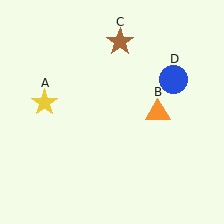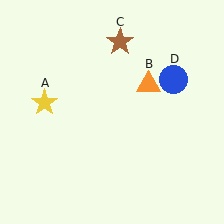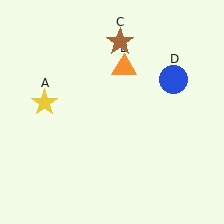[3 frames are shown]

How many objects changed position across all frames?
1 object changed position: orange triangle (object B).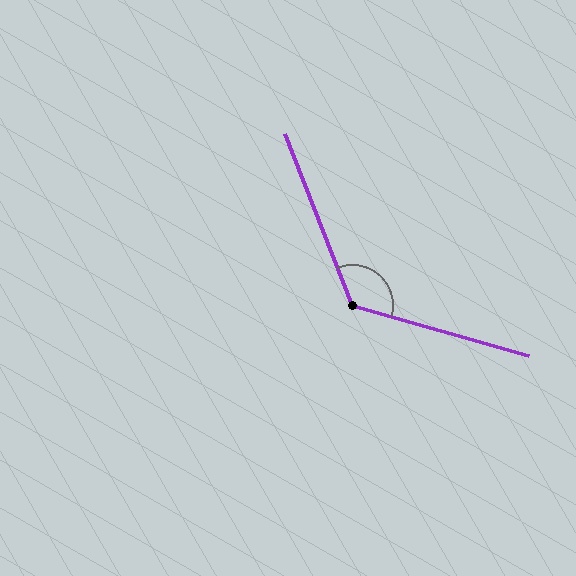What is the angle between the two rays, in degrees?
Approximately 127 degrees.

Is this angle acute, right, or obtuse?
It is obtuse.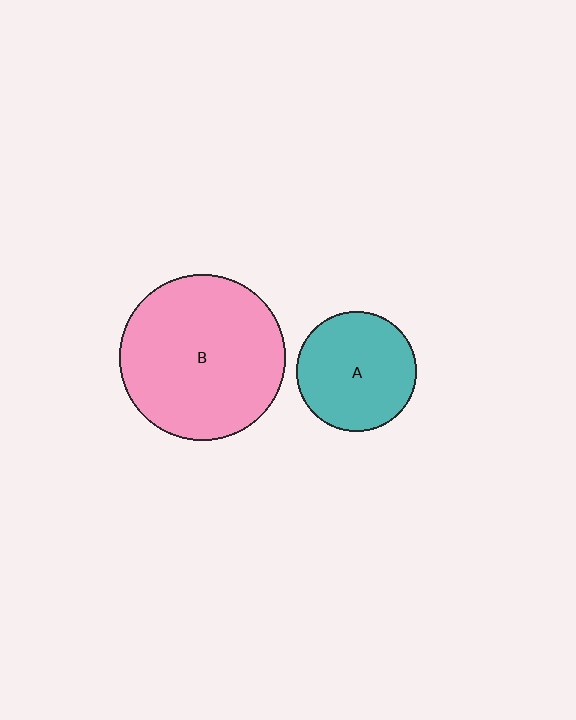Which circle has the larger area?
Circle B (pink).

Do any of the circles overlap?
No, none of the circles overlap.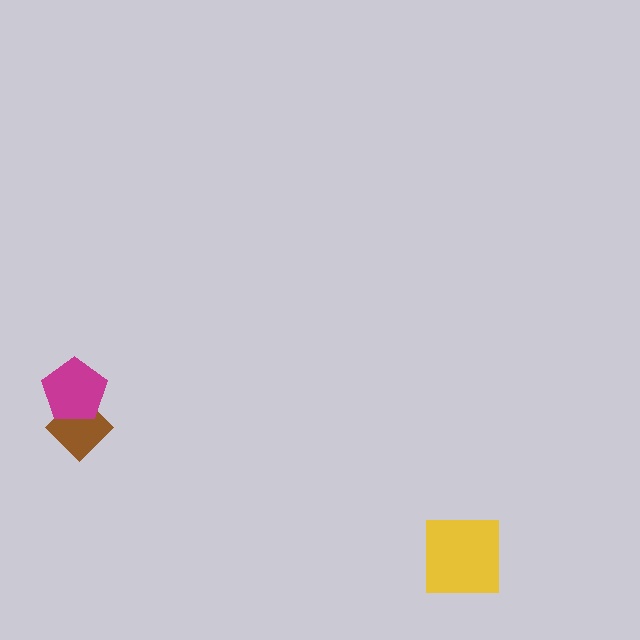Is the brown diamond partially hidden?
Yes, it is partially covered by another shape.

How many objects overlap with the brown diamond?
1 object overlaps with the brown diamond.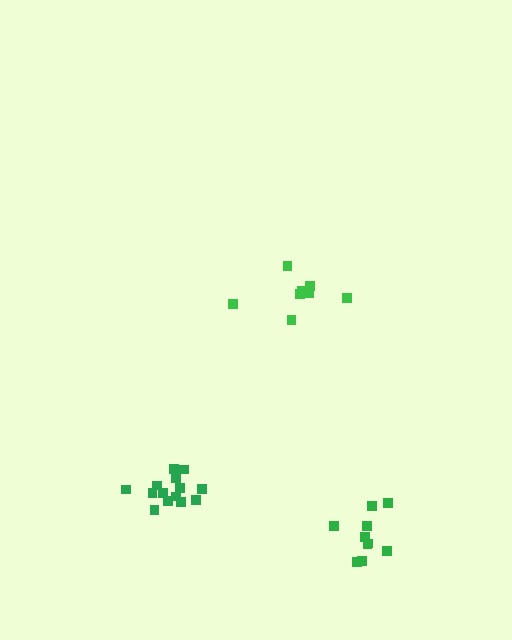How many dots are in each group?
Group 1: 14 dots, Group 2: 8 dots, Group 3: 10 dots (32 total).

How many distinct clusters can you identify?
There are 3 distinct clusters.